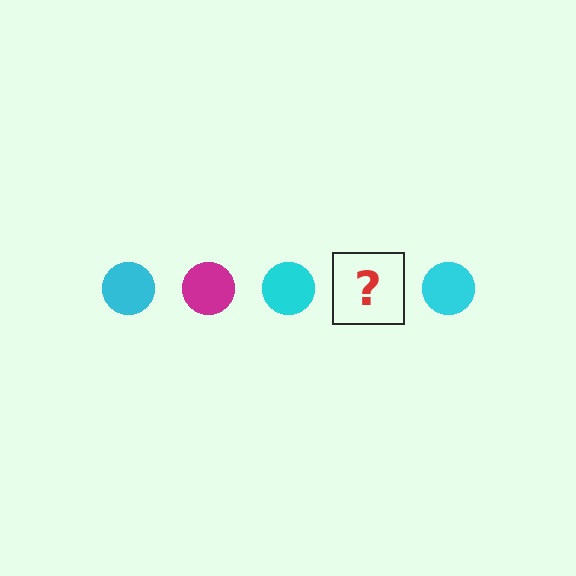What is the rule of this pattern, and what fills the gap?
The rule is that the pattern cycles through cyan, magenta circles. The gap should be filled with a magenta circle.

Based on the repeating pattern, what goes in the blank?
The blank should be a magenta circle.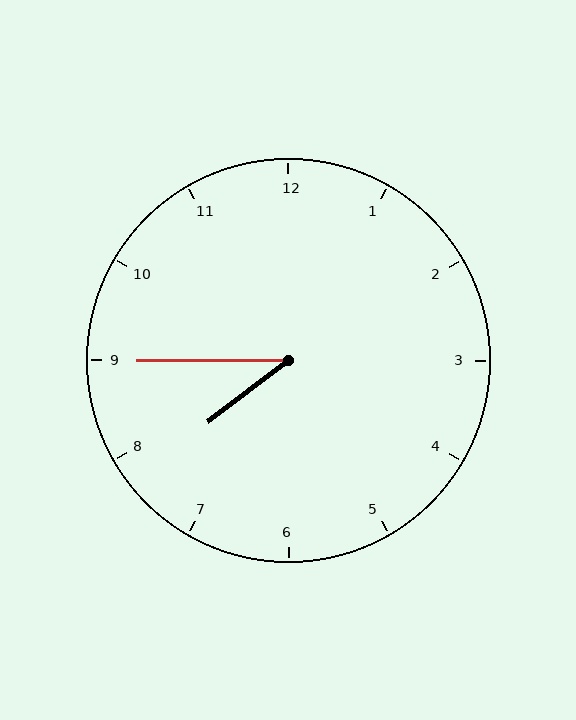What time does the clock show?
7:45.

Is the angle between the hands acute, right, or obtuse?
It is acute.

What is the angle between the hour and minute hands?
Approximately 38 degrees.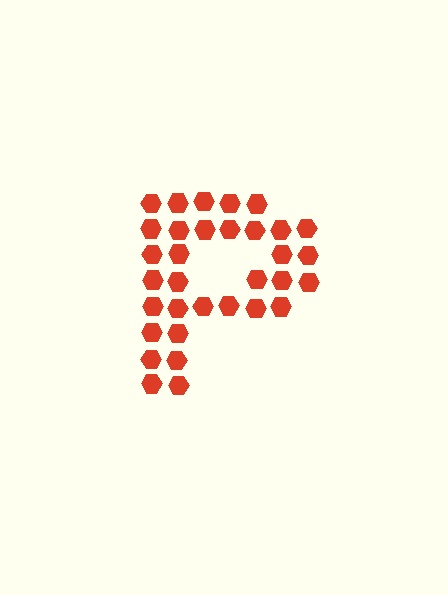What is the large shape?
The large shape is the letter P.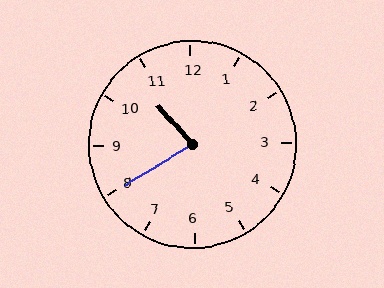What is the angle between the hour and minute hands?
Approximately 80 degrees.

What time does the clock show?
10:40.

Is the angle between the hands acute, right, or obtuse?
It is acute.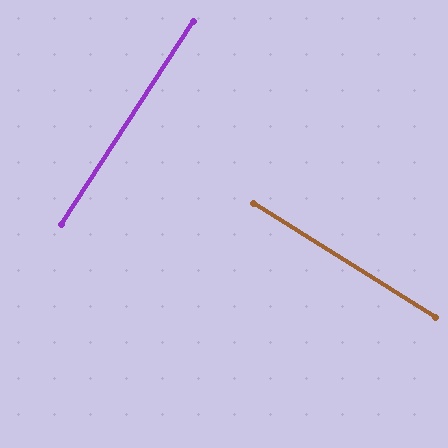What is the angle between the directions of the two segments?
Approximately 89 degrees.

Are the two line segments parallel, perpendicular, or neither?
Perpendicular — they meet at approximately 89°.